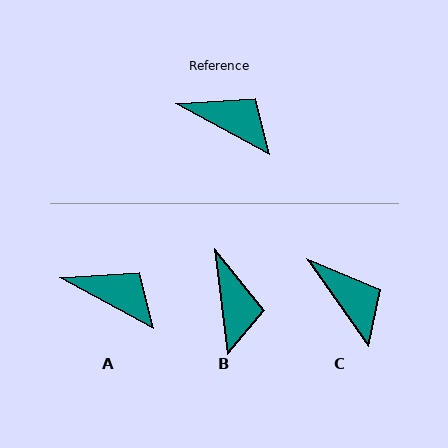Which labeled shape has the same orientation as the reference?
A.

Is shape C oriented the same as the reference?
No, it is off by about 27 degrees.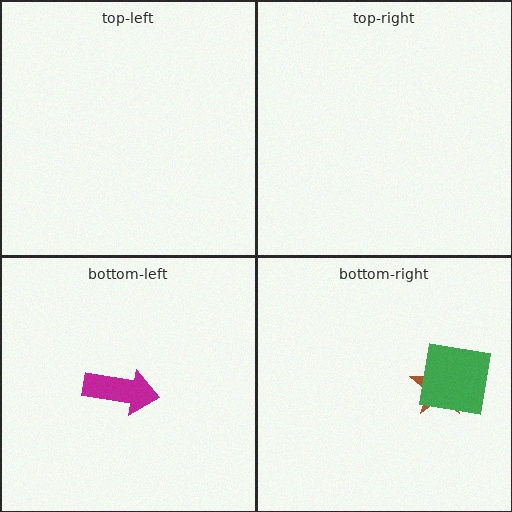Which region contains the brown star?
The bottom-right region.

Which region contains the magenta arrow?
The bottom-left region.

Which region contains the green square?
The bottom-right region.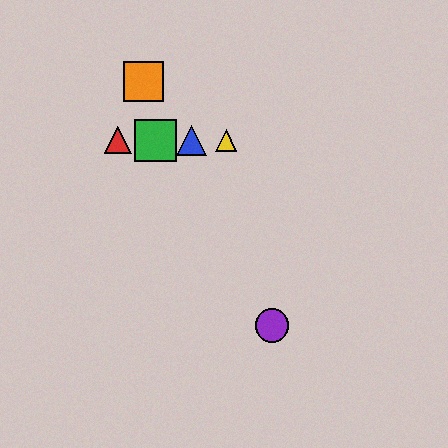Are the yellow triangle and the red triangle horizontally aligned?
Yes, both are at y≈140.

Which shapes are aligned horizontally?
The red triangle, the blue triangle, the green square, the yellow triangle are aligned horizontally.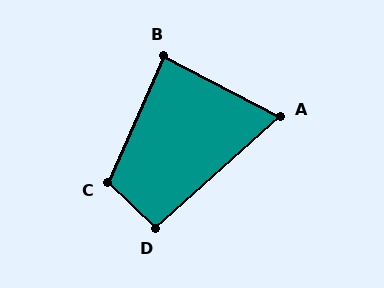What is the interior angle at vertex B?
Approximately 87 degrees (approximately right).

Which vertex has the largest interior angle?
C, at approximately 111 degrees.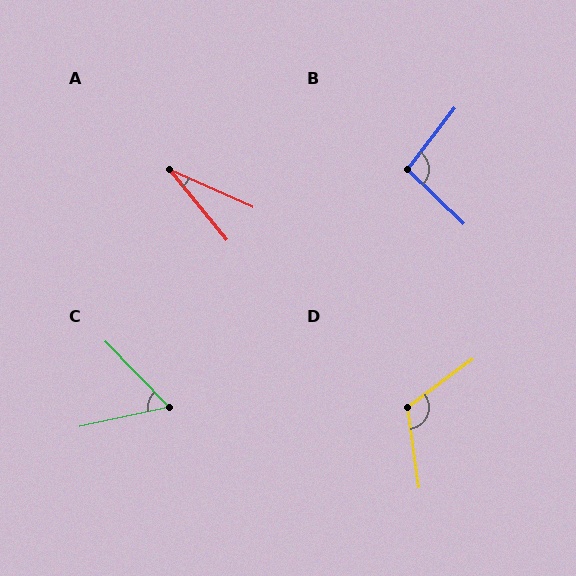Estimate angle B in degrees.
Approximately 97 degrees.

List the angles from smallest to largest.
A (27°), C (58°), B (97°), D (118°).